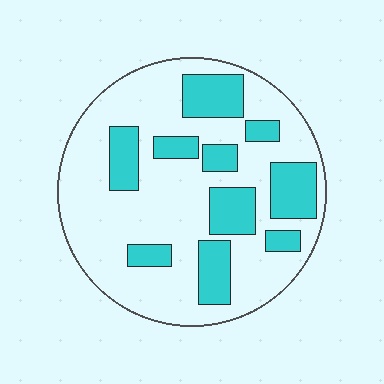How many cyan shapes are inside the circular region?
10.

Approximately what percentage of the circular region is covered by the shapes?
Approximately 30%.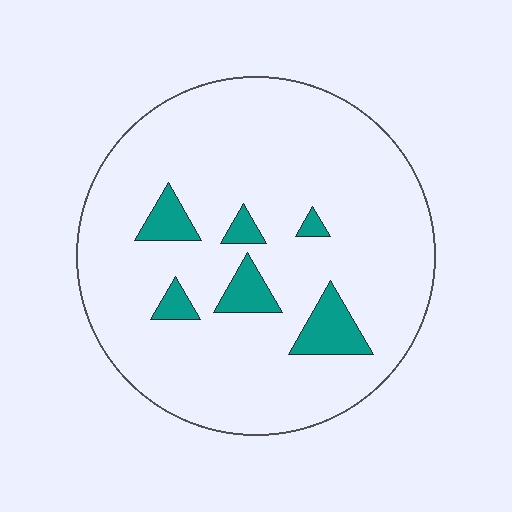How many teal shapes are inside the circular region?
6.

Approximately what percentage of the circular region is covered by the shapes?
Approximately 10%.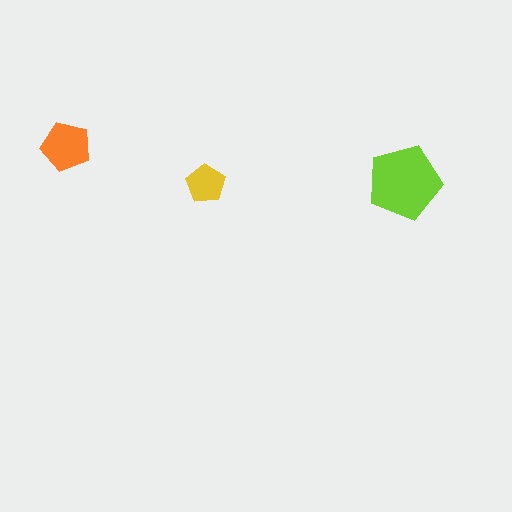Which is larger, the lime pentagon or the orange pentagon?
The lime one.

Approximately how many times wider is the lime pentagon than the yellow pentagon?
About 2 times wider.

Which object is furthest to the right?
The lime pentagon is rightmost.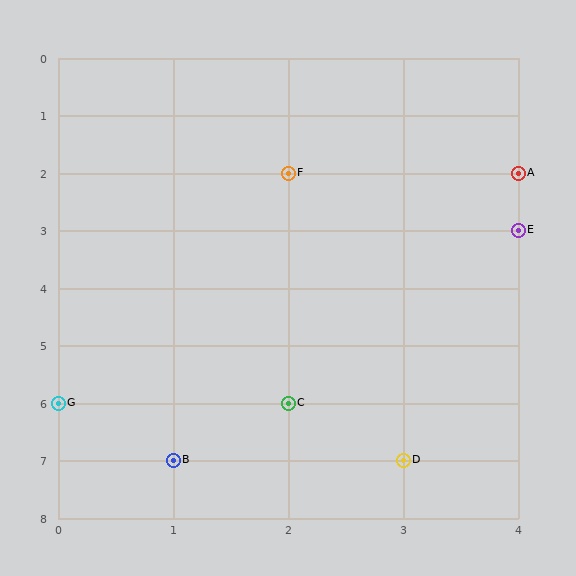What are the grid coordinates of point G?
Point G is at grid coordinates (0, 6).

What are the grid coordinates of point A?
Point A is at grid coordinates (4, 2).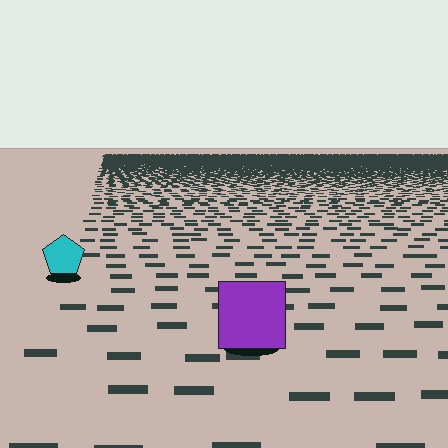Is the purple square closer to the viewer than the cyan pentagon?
Yes. The purple square is closer — you can tell from the texture gradient: the ground texture is coarser near it.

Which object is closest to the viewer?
The purple square is closest. The texture marks near it are larger and more spread out.